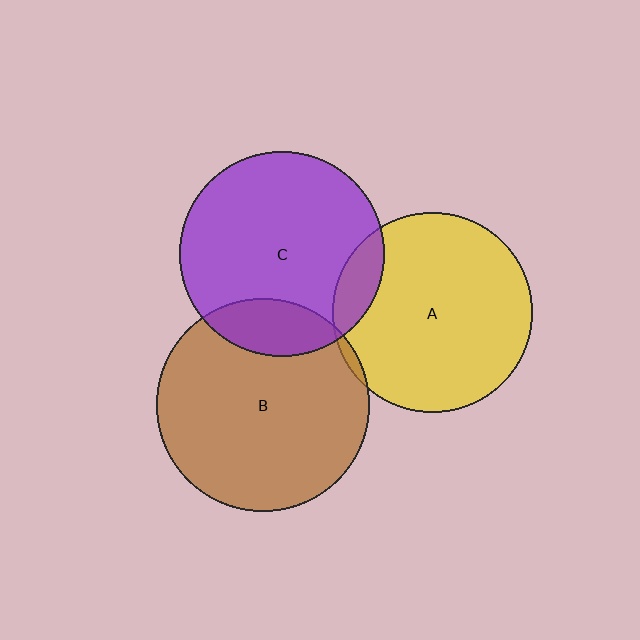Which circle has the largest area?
Circle B (brown).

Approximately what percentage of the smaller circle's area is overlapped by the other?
Approximately 10%.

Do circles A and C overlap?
Yes.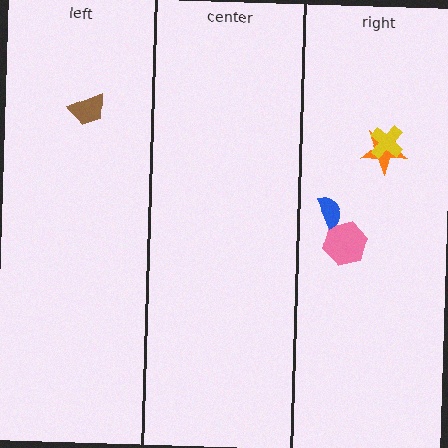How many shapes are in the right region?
4.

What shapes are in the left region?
The brown trapezoid.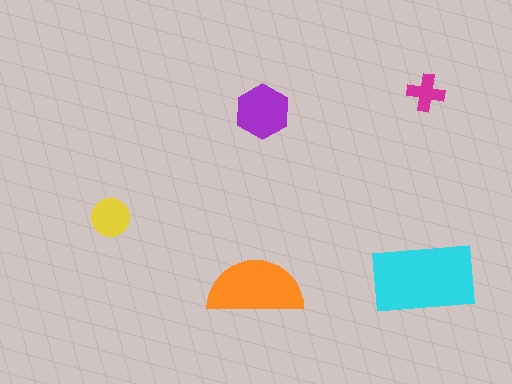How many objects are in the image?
There are 5 objects in the image.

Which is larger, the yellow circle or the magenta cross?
The yellow circle.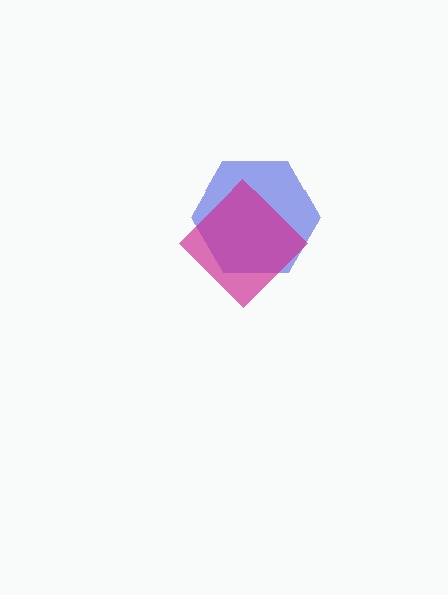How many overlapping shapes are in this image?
There are 2 overlapping shapes in the image.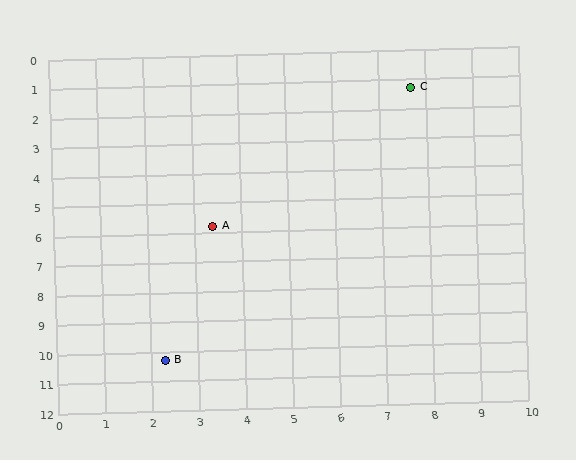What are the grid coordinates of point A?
Point A is at approximately (3.4, 5.8).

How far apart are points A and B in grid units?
Points A and B are about 4.6 grid units apart.